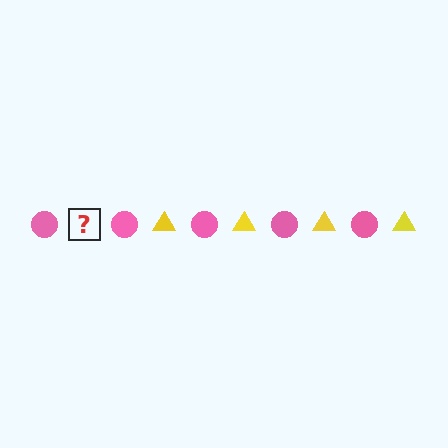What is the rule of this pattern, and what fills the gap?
The rule is that the pattern alternates between pink circle and yellow triangle. The gap should be filled with a yellow triangle.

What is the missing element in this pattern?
The missing element is a yellow triangle.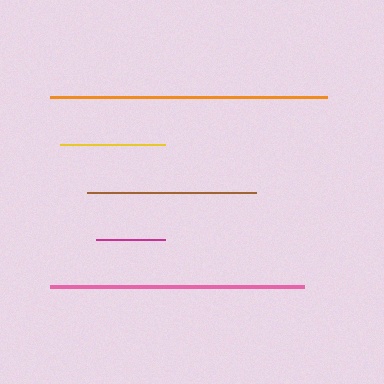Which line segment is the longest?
The orange line is the longest at approximately 277 pixels.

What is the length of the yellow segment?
The yellow segment is approximately 105 pixels long.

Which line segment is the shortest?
The magenta line is the shortest at approximately 69 pixels.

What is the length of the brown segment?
The brown segment is approximately 169 pixels long.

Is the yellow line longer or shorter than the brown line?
The brown line is longer than the yellow line.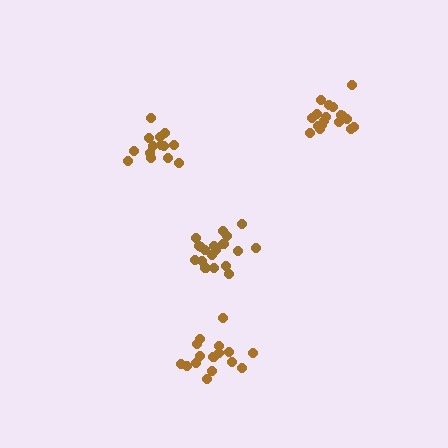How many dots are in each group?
Group 1: 19 dots, Group 2: 18 dots, Group 3: 14 dots, Group 4: 16 dots (67 total).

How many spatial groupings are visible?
There are 4 spatial groupings.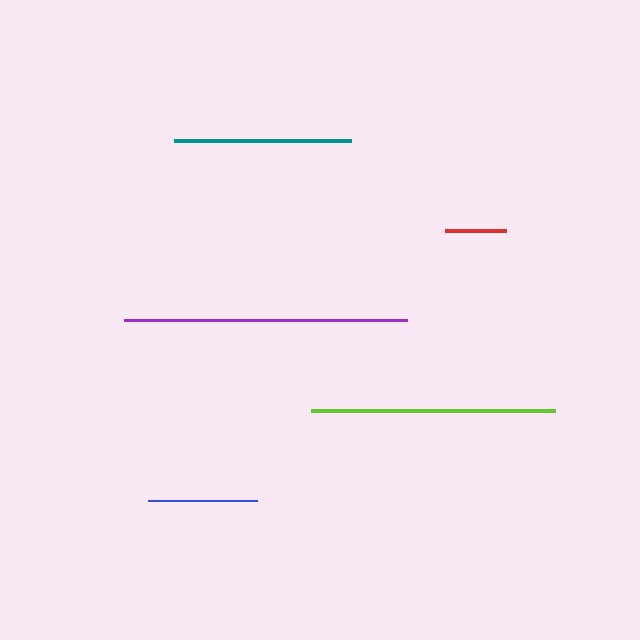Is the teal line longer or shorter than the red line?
The teal line is longer than the red line.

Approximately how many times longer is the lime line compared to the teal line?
The lime line is approximately 1.4 times the length of the teal line.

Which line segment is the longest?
The purple line is the longest at approximately 283 pixels.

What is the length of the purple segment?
The purple segment is approximately 283 pixels long.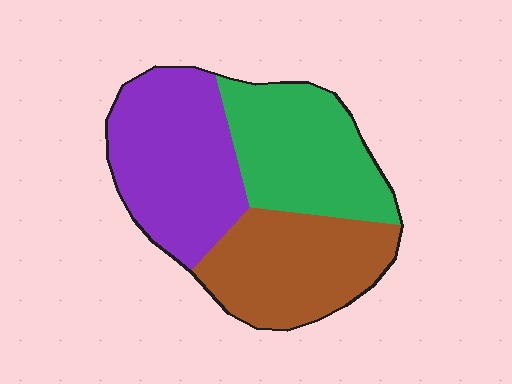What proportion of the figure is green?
Green takes up between a quarter and a half of the figure.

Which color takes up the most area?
Purple, at roughly 35%.